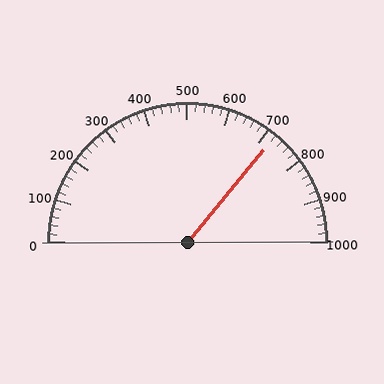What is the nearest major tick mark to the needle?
The nearest major tick mark is 700.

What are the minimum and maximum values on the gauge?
The gauge ranges from 0 to 1000.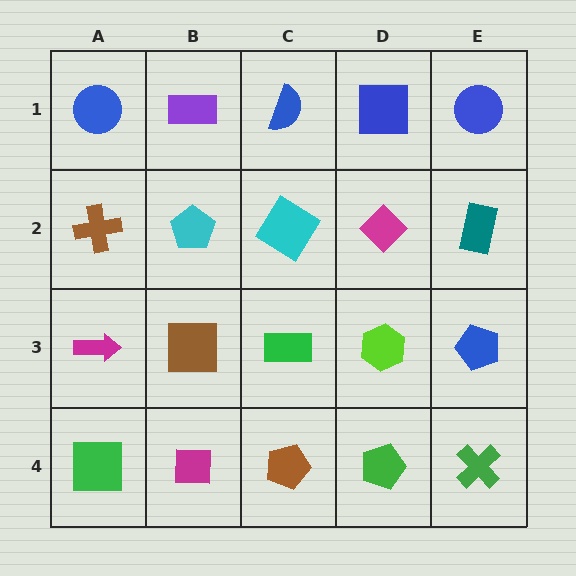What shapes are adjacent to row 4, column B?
A brown square (row 3, column B), a green square (row 4, column A), a brown pentagon (row 4, column C).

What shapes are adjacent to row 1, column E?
A teal rectangle (row 2, column E), a blue square (row 1, column D).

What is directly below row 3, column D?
A green pentagon.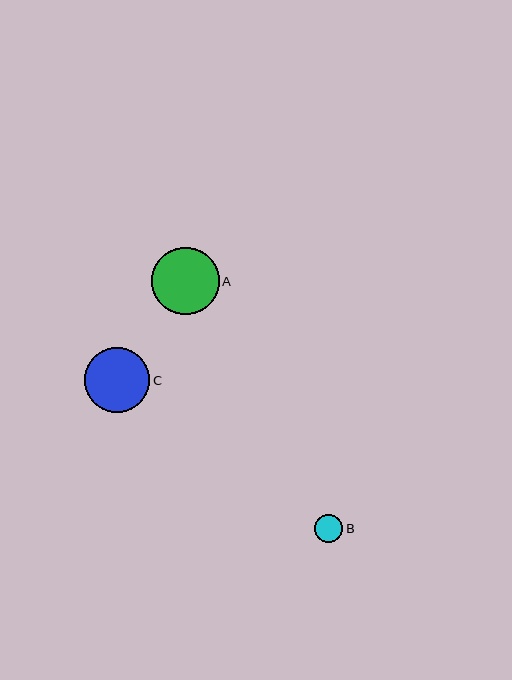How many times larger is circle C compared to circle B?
Circle C is approximately 2.3 times the size of circle B.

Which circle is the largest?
Circle A is the largest with a size of approximately 67 pixels.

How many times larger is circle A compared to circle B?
Circle A is approximately 2.4 times the size of circle B.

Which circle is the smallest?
Circle B is the smallest with a size of approximately 28 pixels.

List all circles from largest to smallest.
From largest to smallest: A, C, B.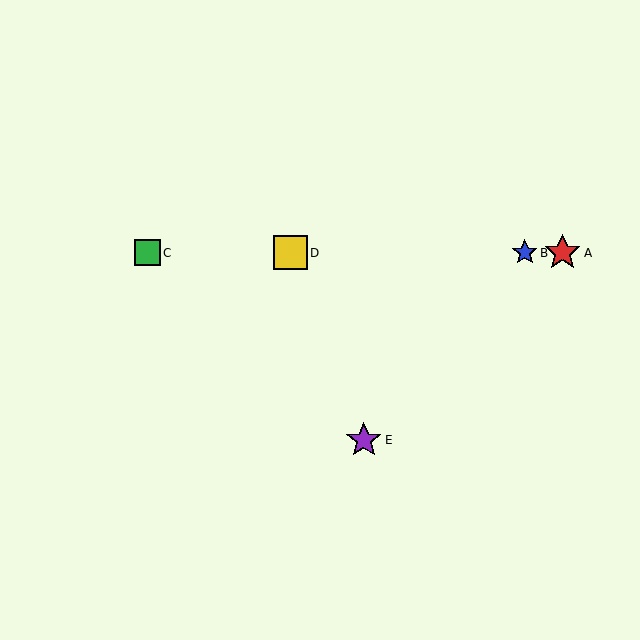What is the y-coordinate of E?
Object E is at y≈440.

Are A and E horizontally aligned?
No, A is at y≈253 and E is at y≈440.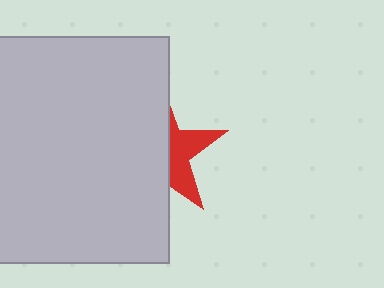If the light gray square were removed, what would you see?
You would see the complete red star.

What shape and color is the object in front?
The object in front is a light gray square.